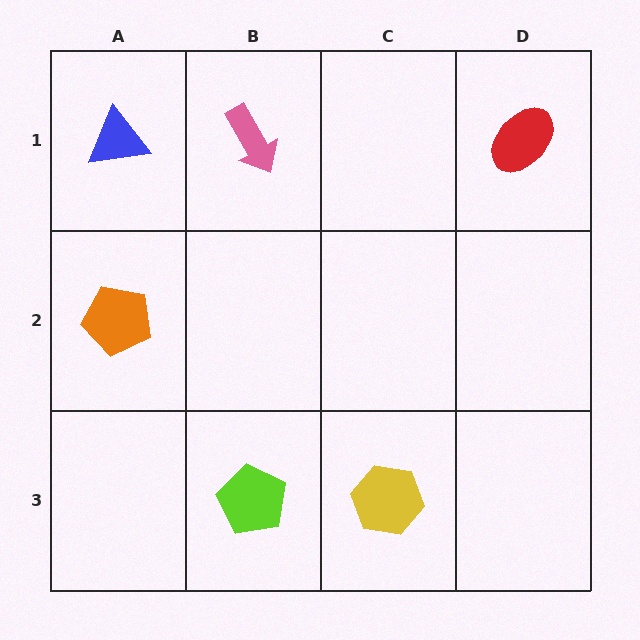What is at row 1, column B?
A pink arrow.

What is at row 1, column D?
A red ellipse.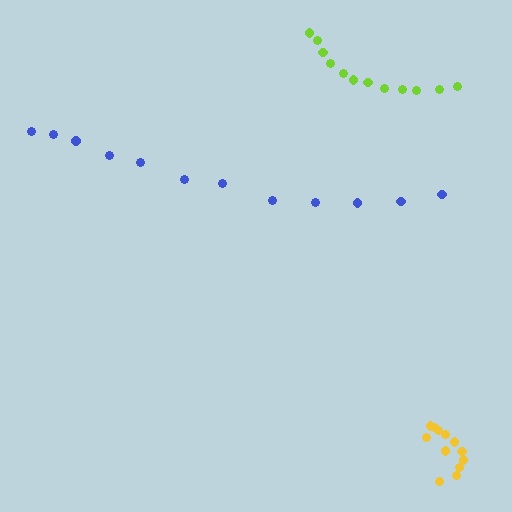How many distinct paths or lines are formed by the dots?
There are 3 distinct paths.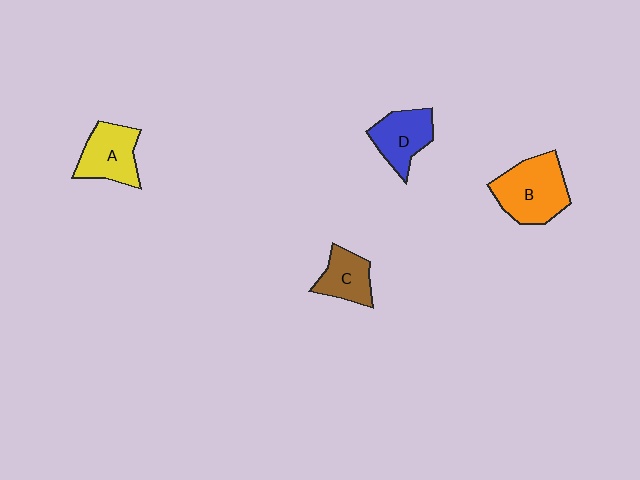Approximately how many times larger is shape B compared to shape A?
Approximately 1.3 times.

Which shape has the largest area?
Shape B (orange).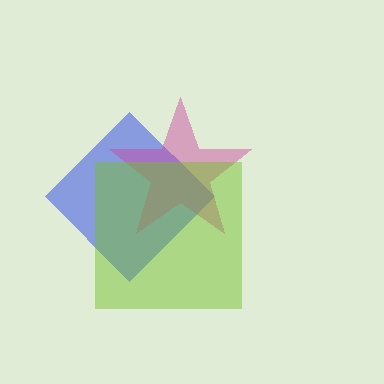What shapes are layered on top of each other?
The layered shapes are: a blue diamond, a magenta star, a lime square.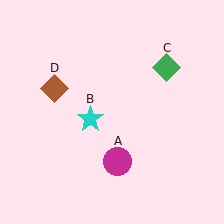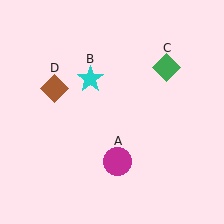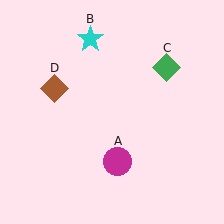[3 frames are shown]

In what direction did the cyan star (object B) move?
The cyan star (object B) moved up.